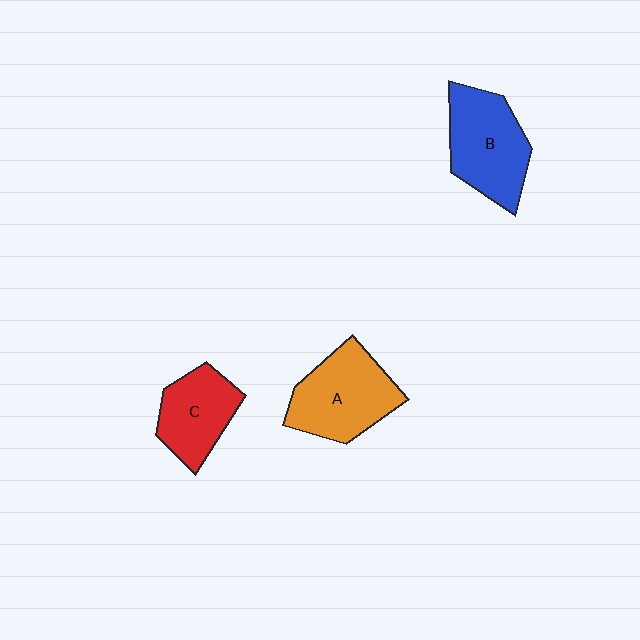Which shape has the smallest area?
Shape C (red).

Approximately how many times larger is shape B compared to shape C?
Approximately 1.3 times.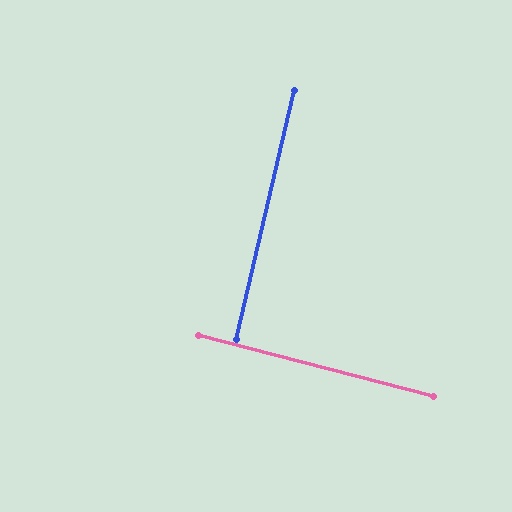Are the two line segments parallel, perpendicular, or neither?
Perpendicular — they meet at approximately 89°.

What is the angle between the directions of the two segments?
Approximately 89 degrees.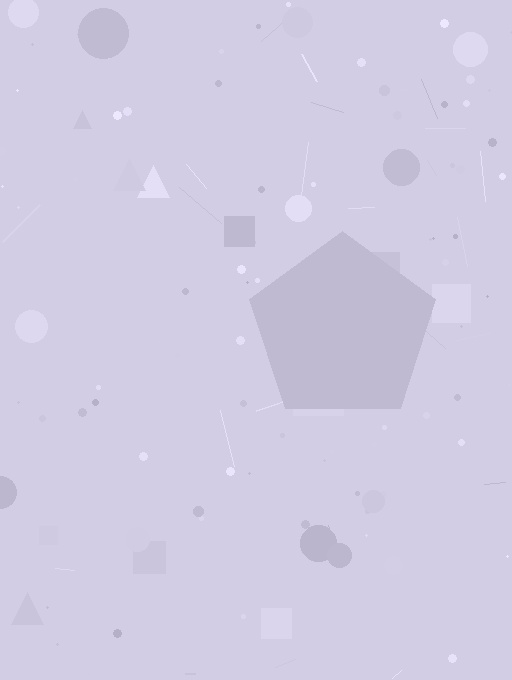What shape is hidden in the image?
A pentagon is hidden in the image.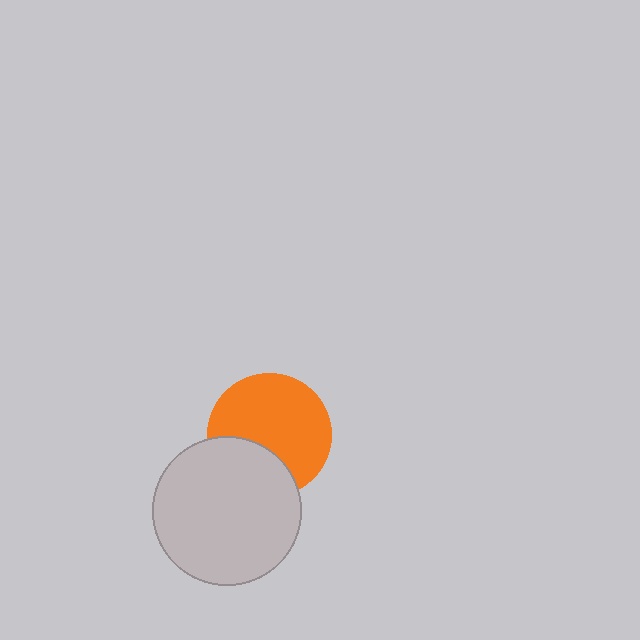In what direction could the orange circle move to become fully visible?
The orange circle could move up. That would shift it out from behind the light gray circle entirely.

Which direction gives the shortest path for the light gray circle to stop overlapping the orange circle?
Moving down gives the shortest separation.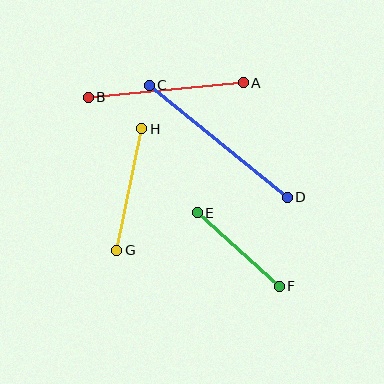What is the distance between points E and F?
The distance is approximately 110 pixels.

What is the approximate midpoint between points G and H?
The midpoint is at approximately (129, 189) pixels.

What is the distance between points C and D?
The distance is approximately 178 pixels.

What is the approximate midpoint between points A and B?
The midpoint is at approximately (166, 90) pixels.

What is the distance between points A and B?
The distance is approximately 156 pixels.